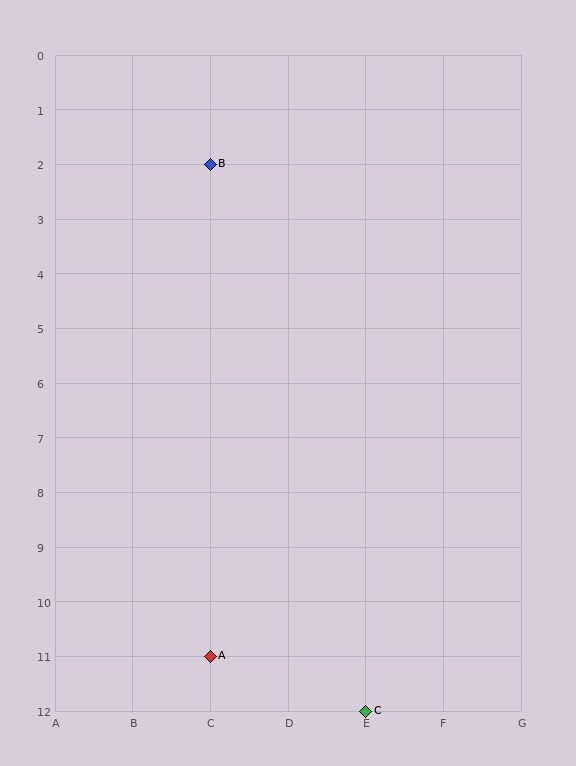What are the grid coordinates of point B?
Point B is at grid coordinates (C, 2).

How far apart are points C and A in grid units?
Points C and A are 2 columns and 1 row apart (about 2.2 grid units diagonally).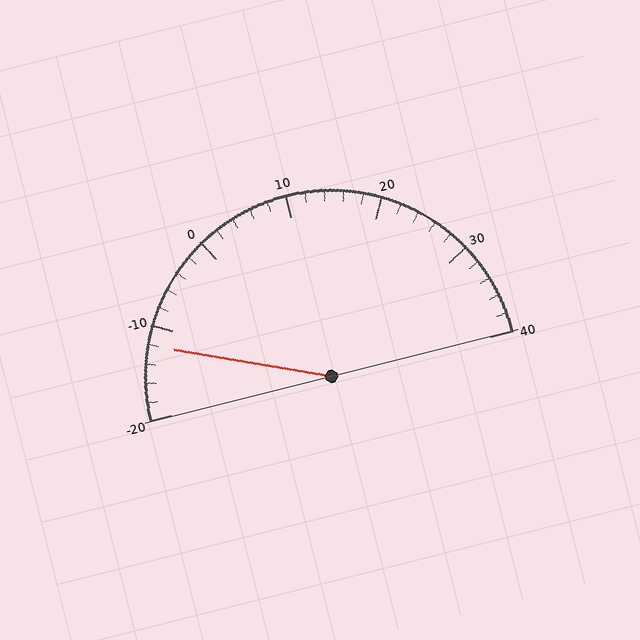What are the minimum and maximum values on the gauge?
The gauge ranges from -20 to 40.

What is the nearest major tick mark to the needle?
The nearest major tick mark is -10.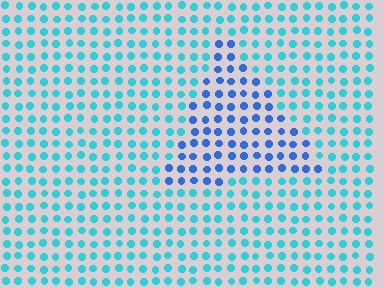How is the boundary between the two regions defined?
The boundary is defined purely by a slight shift in hue (about 36 degrees). Spacing, size, and orientation are identical on both sides.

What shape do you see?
I see a triangle.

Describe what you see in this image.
The image is filled with small cyan elements in a uniform arrangement. A triangle-shaped region is visible where the elements are tinted to a slightly different hue, forming a subtle color boundary.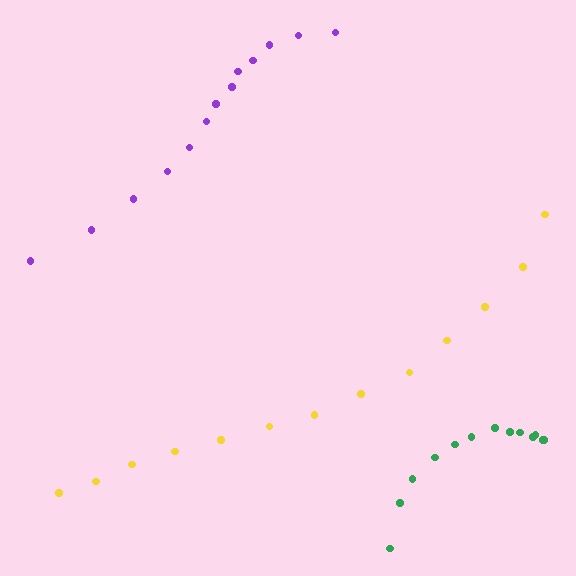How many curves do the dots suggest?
There are 3 distinct paths.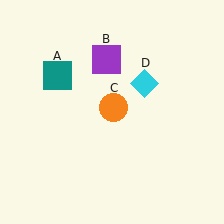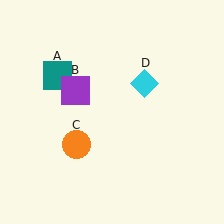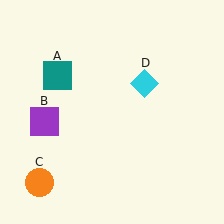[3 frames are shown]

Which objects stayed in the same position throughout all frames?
Teal square (object A) and cyan diamond (object D) remained stationary.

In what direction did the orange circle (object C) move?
The orange circle (object C) moved down and to the left.